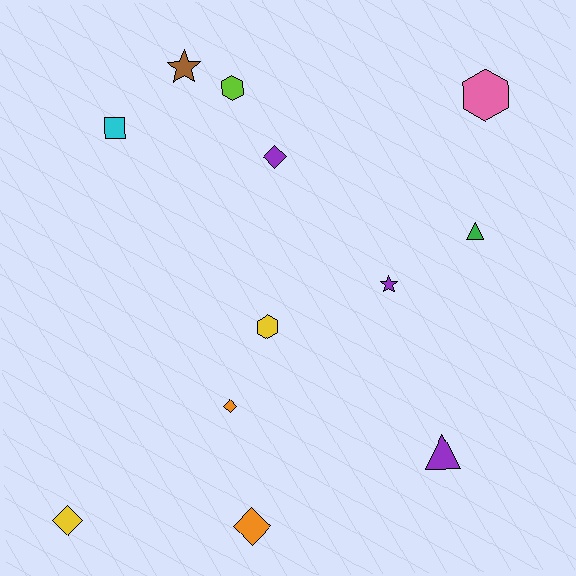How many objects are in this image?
There are 12 objects.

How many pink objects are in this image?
There is 1 pink object.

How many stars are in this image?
There are 2 stars.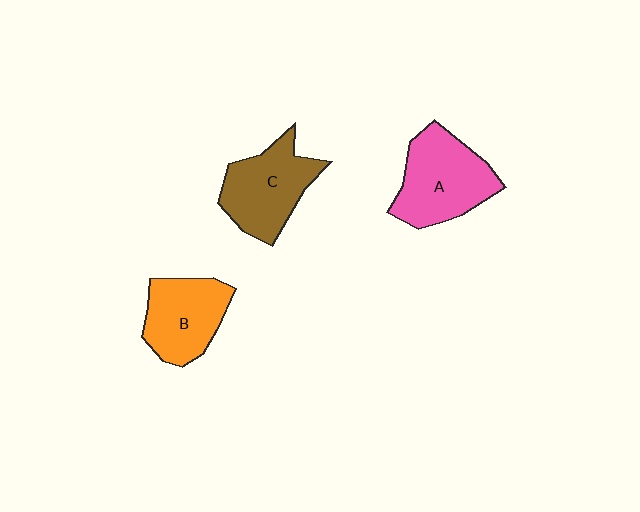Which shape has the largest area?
Shape A (pink).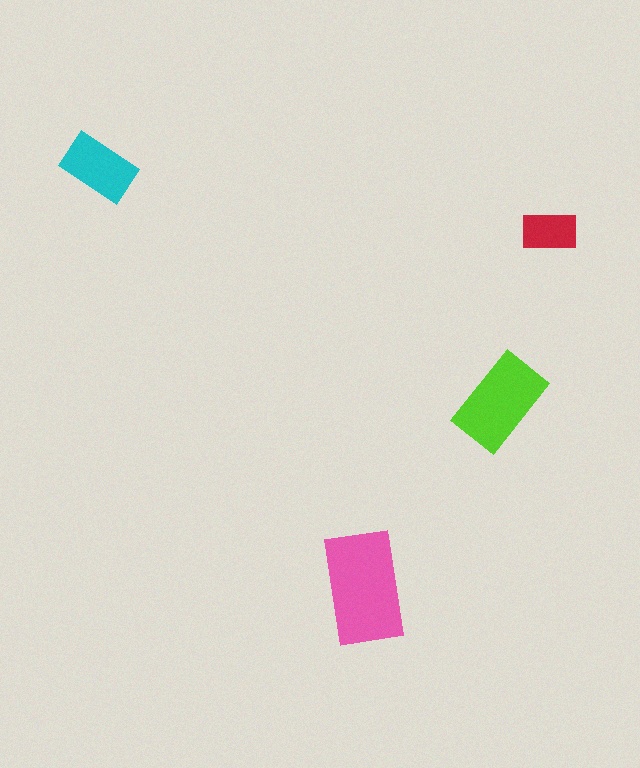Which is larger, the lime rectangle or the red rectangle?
The lime one.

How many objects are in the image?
There are 4 objects in the image.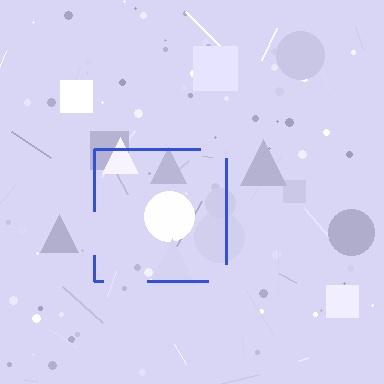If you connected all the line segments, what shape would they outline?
They would outline a square.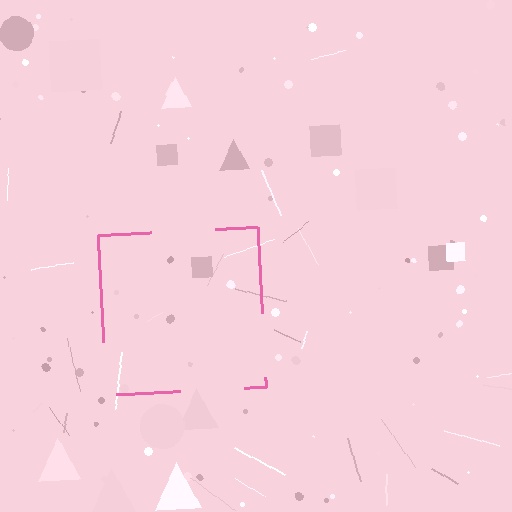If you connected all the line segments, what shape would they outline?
They would outline a square.